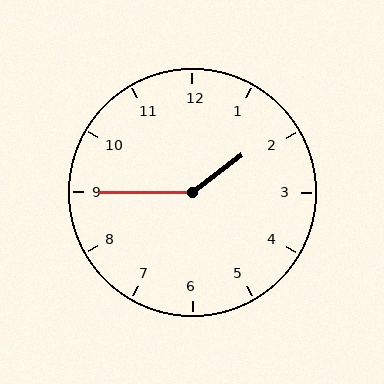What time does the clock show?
1:45.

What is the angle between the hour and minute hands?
Approximately 142 degrees.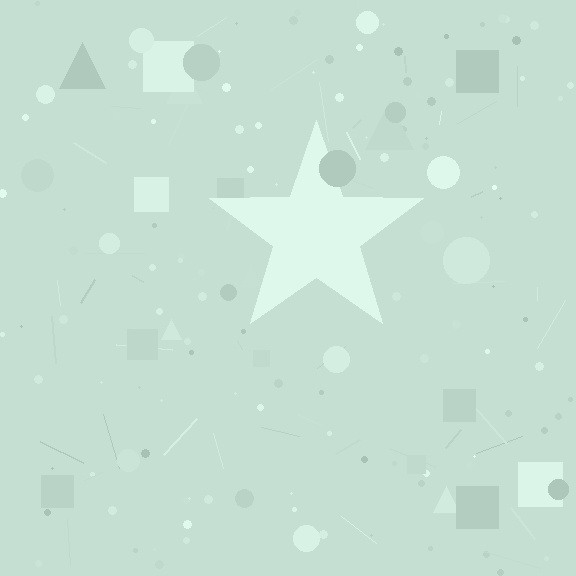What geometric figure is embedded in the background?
A star is embedded in the background.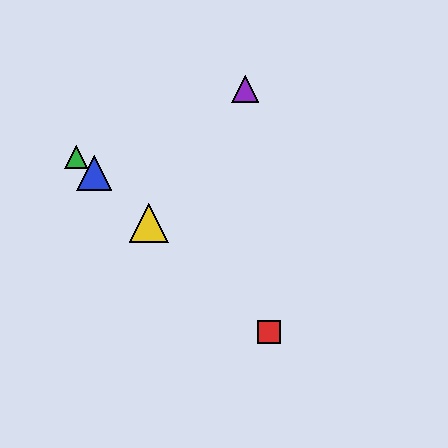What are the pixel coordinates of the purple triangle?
The purple triangle is at (245, 89).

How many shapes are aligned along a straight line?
4 shapes (the red square, the blue triangle, the green triangle, the yellow triangle) are aligned along a straight line.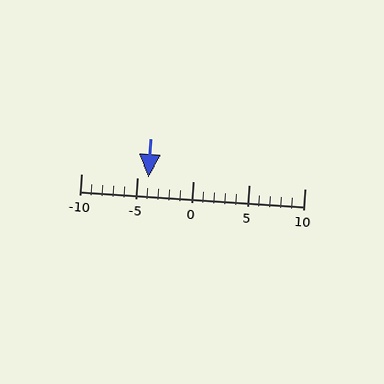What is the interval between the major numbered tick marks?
The major tick marks are spaced 5 units apart.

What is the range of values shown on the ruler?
The ruler shows values from -10 to 10.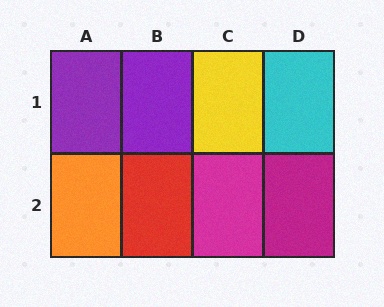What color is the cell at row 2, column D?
Magenta.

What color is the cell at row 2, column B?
Red.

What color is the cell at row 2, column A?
Orange.